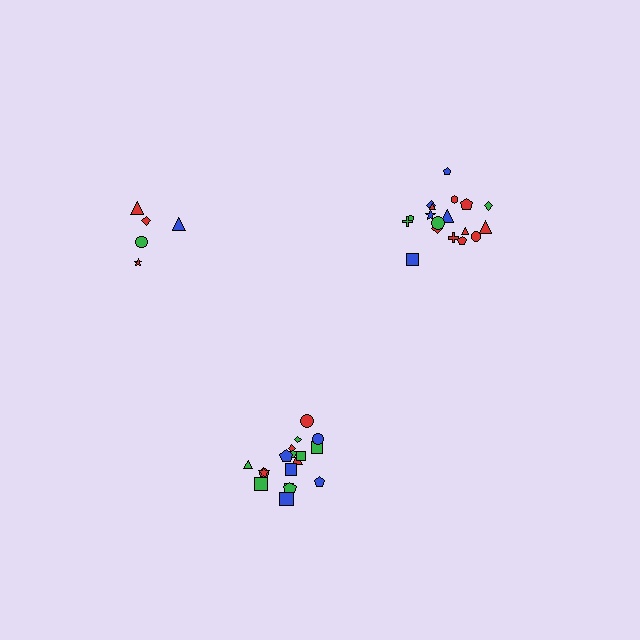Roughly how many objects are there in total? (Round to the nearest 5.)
Roughly 40 objects in total.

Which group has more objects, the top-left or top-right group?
The top-right group.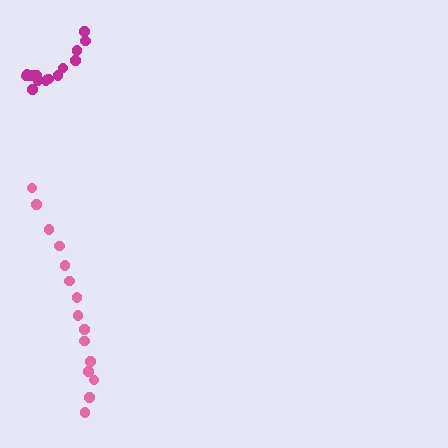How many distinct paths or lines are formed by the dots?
There are 2 distinct paths.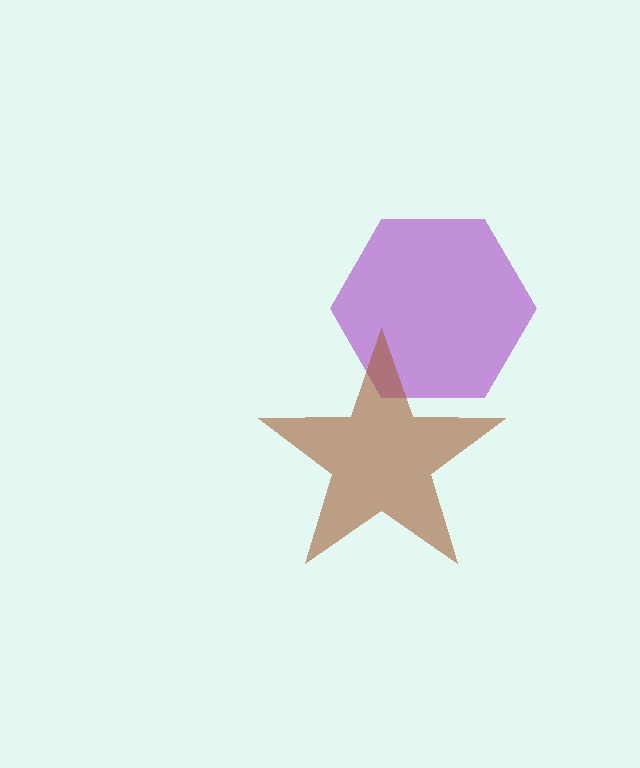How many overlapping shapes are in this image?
There are 2 overlapping shapes in the image.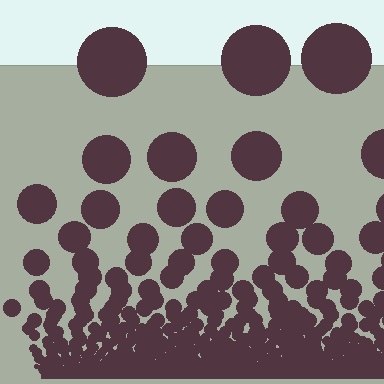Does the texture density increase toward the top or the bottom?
Density increases toward the bottom.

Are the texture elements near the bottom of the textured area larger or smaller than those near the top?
Smaller. The gradient is inverted — elements near the bottom are smaller and denser.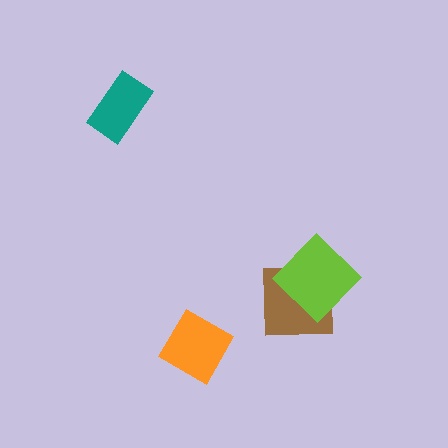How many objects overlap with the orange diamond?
0 objects overlap with the orange diamond.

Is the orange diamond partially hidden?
No, no other shape covers it.